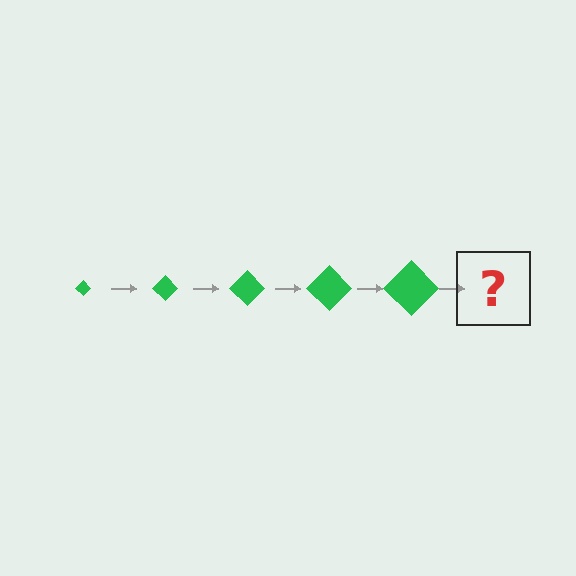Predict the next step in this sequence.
The next step is a green diamond, larger than the previous one.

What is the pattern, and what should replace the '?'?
The pattern is that the diamond gets progressively larger each step. The '?' should be a green diamond, larger than the previous one.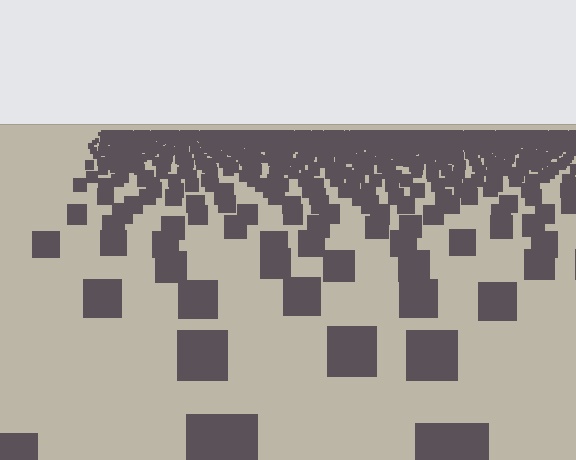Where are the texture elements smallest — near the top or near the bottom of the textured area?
Near the top.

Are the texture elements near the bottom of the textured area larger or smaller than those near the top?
Larger. Near the bottom, elements are closer to the viewer and appear at a bigger on-screen size.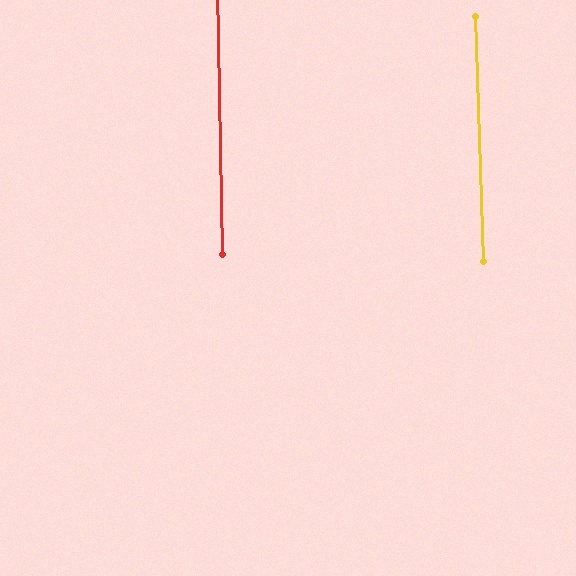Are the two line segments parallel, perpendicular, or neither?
Parallel — their directions differ by only 0.7°.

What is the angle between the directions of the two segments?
Approximately 1 degree.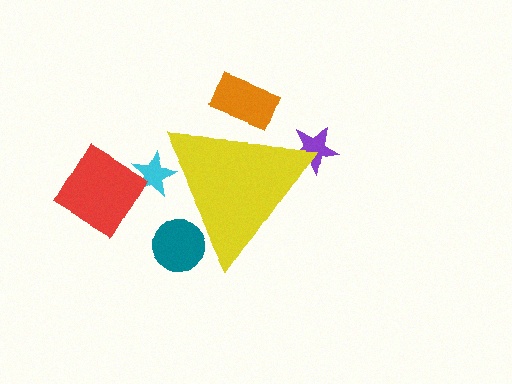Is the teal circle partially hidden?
Yes, the teal circle is partially hidden behind the yellow triangle.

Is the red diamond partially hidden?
No, the red diamond is fully visible.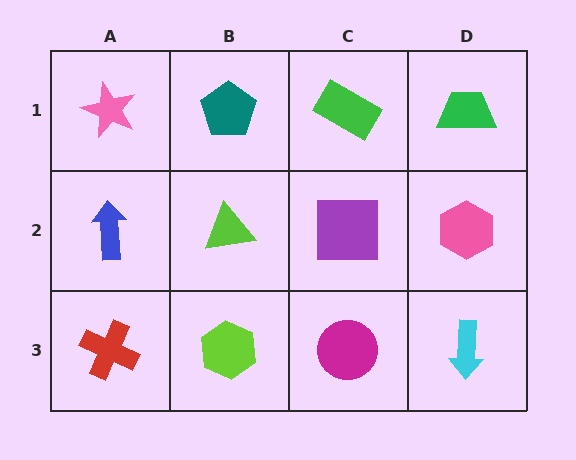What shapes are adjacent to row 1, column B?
A lime triangle (row 2, column B), a pink star (row 1, column A), a green rectangle (row 1, column C).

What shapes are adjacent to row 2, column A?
A pink star (row 1, column A), a red cross (row 3, column A), a lime triangle (row 2, column B).